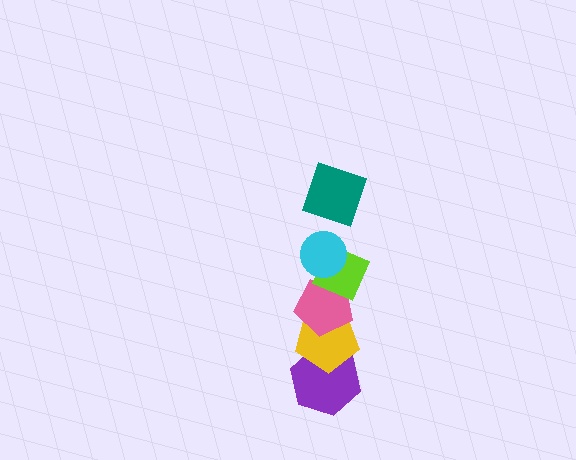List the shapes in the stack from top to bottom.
From top to bottom: the teal square, the cyan circle, the lime diamond, the pink pentagon, the yellow pentagon, the purple hexagon.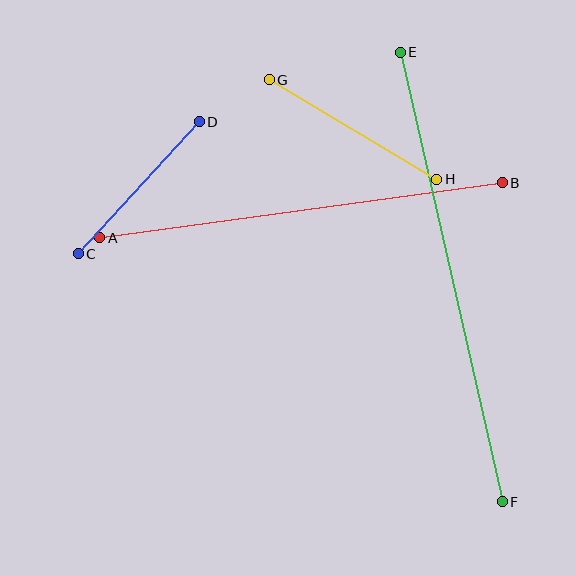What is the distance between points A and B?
The distance is approximately 406 pixels.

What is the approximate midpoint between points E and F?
The midpoint is at approximately (451, 277) pixels.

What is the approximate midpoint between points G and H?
The midpoint is at approximately (353, 130) pixels.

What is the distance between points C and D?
The distance is approximately 179 pixels.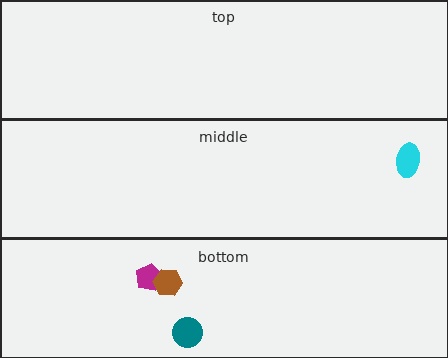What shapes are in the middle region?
The cyan ellipse.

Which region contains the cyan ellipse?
The middle region.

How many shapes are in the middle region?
1.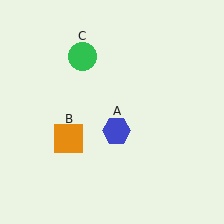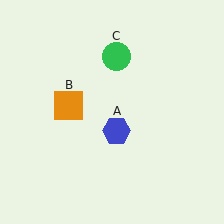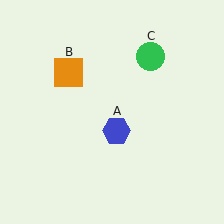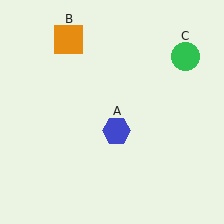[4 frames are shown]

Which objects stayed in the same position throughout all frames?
Blue hexagon (object A) remained stationary.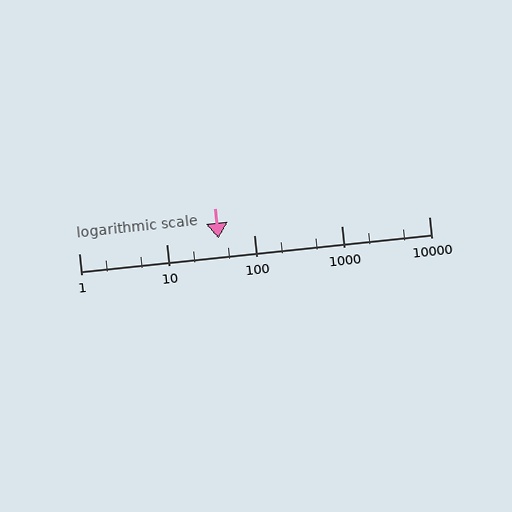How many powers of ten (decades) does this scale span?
The scale spans 4 decades, from 1 to 10000.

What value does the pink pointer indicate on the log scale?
The pointer indicates approximately 39.